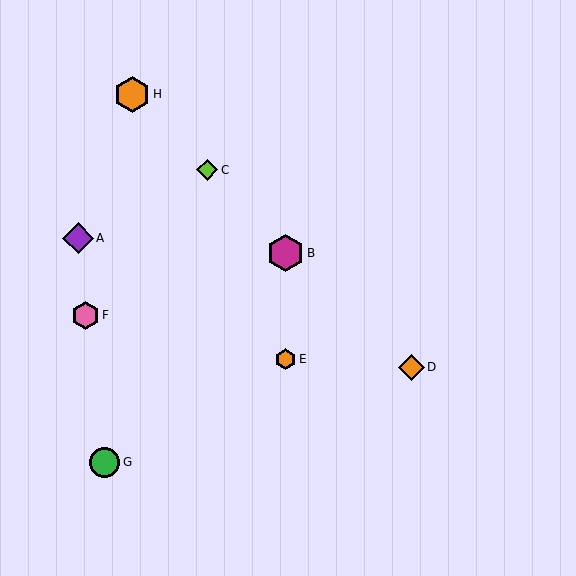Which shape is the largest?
The magenta hexagon (labeled B) is the largest.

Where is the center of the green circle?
The center of the green circle is at (105, 462).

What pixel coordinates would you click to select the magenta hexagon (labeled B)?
Click at (285, 253) to select the magenta hexagon B.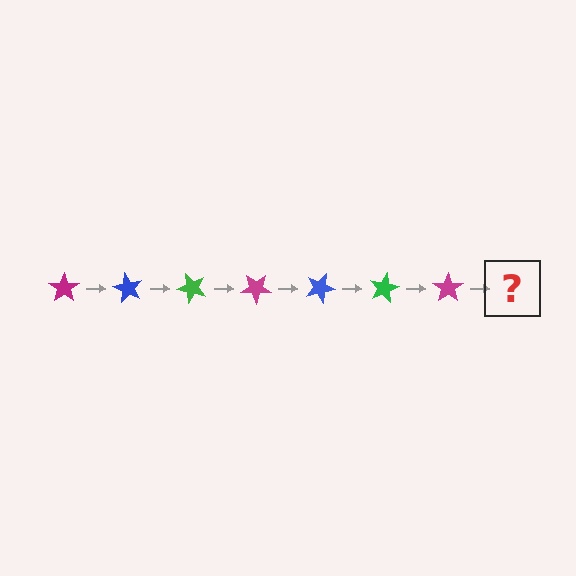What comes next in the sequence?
The next element should be a blue star, rotated 420 degrees from the start.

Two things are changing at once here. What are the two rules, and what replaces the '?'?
The two rules are that it rotates 60 degrees each step and the color cycles through magenta, blue, and green. The '?' should be a blue star, rotated 420 degrees from the start.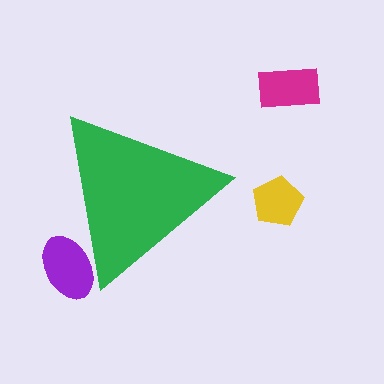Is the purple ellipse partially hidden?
Yes, the purple ellipse is partially hidden behind the green triangle.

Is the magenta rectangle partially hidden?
No, the magenta rectangle is fully visible.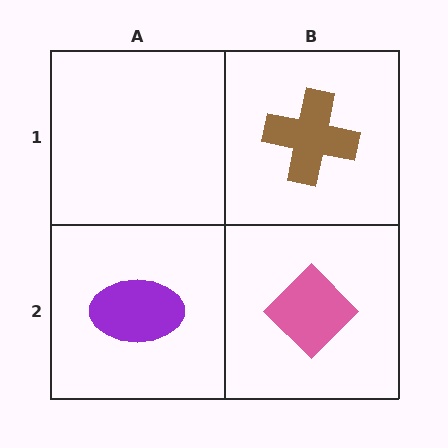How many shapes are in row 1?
1 shape.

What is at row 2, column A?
A purple ellipse.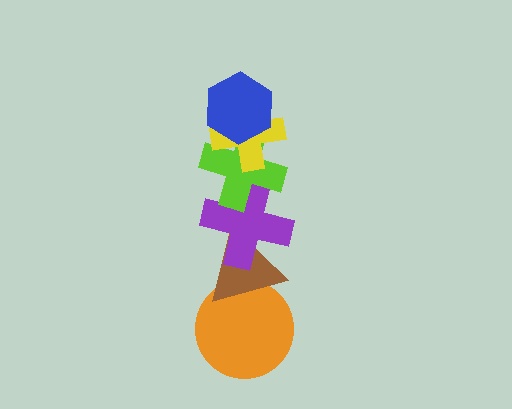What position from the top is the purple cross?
The purple cross is 4th from the top.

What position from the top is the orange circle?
The orange circle is 6th from the top.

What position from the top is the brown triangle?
The brown triangle is 5th from the top.